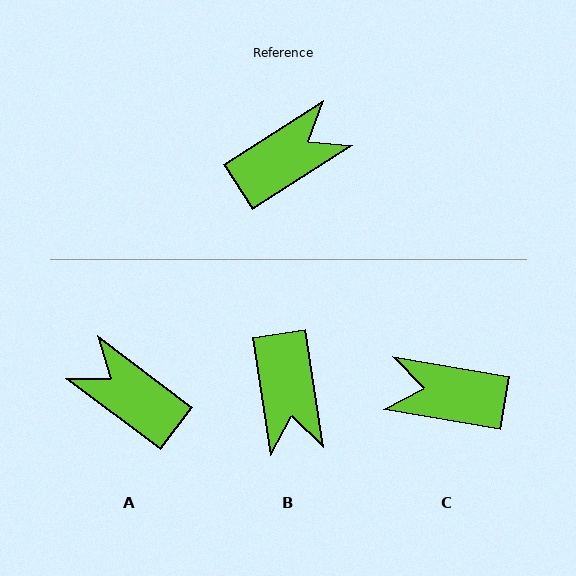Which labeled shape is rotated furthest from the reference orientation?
C, about 138 degrees away.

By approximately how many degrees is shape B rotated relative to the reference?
Approximately 114 degrees clockwise.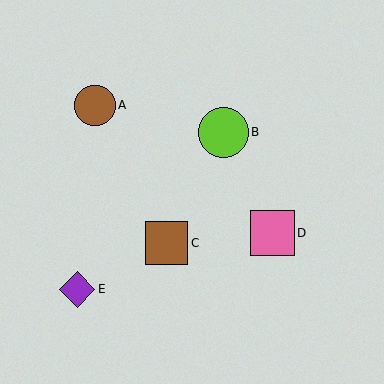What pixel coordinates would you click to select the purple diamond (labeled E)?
Click at (77, 289) to select the purple diamond E.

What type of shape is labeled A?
Shape A is a brown circle.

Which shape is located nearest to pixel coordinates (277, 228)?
The pink square (labeled D) at (272, 233) is nearest to that location.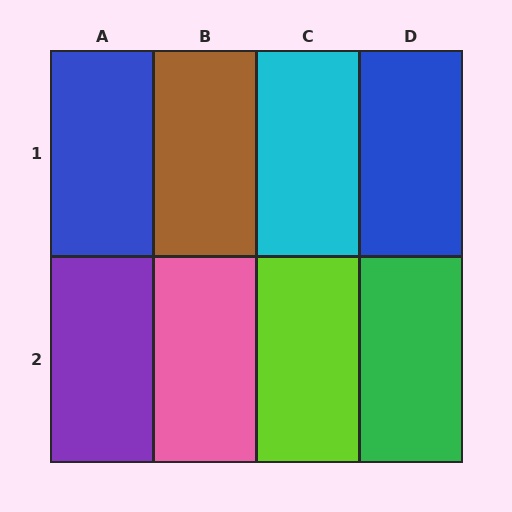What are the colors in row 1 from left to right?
Blue, brown, cyan, blue.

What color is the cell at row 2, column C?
Lime.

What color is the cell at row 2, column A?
Purple.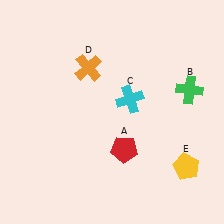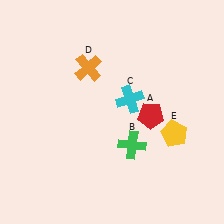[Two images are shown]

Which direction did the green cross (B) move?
The green cross (B) moved left.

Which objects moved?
The objects that moved are: the red pentagon (A), the green cross (B), the yellow pentagon (E).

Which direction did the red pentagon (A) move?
The red pentagon (A) moved up.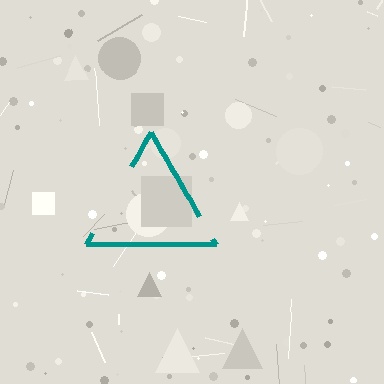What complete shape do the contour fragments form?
The contour fragments form a triangle.